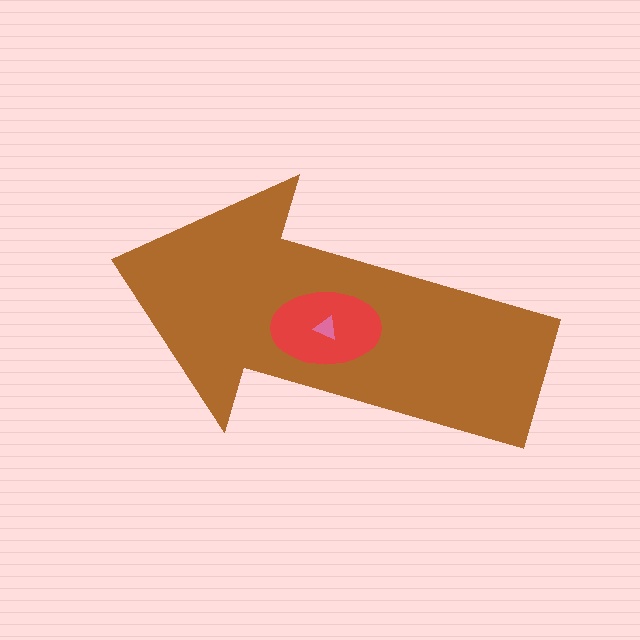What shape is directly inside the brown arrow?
The red ellipse.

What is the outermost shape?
The brown arrow.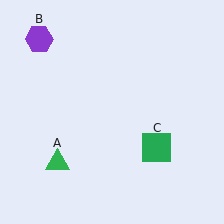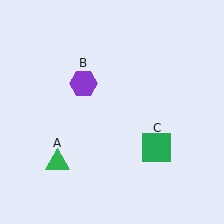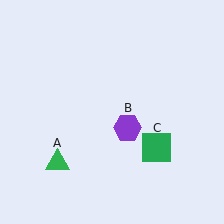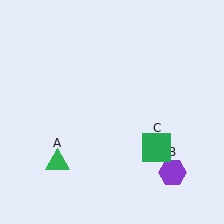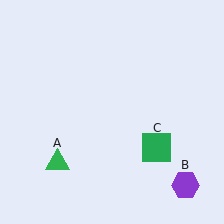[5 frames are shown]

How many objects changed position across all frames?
1 object changed position: purple hexagon (object B).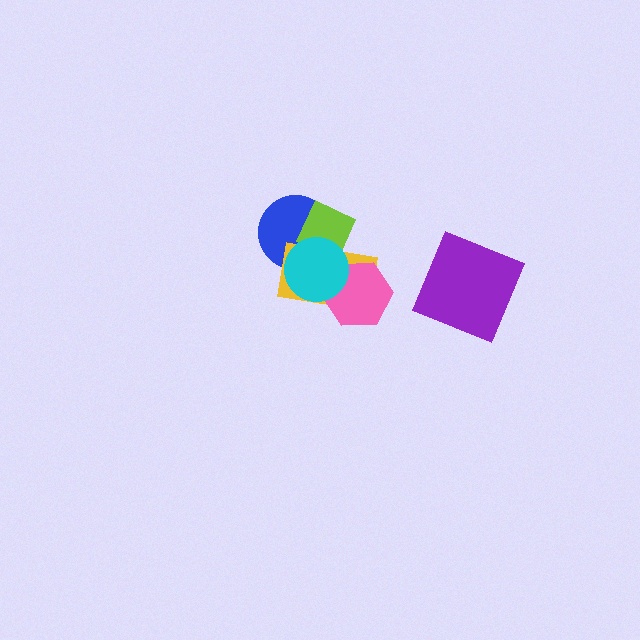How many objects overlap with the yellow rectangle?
4 objects overlap with the yellow rectangle.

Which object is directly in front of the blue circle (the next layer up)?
The lime diamond is directly in front of the blue circle.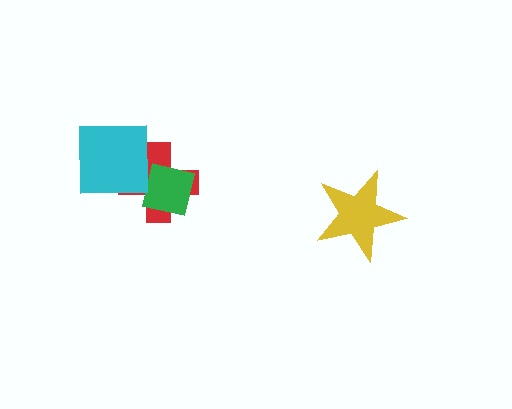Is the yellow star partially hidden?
No, no other shape covers it.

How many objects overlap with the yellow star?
0 objects overlap with the yellow star.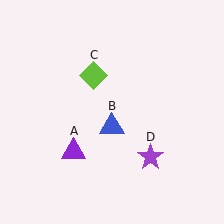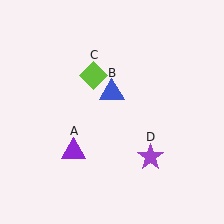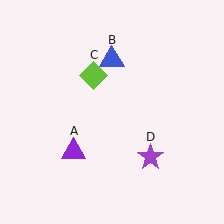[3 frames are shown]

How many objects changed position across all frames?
1 object changed position: blue triangle (object B).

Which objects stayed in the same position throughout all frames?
Purple triangle (object A) and lime diamond (object C) and purple star (object D) remained stationary.